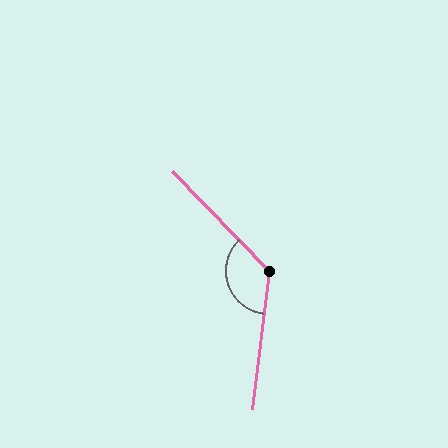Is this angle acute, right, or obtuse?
It is obtuse.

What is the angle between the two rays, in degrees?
Approximately 129 degrees.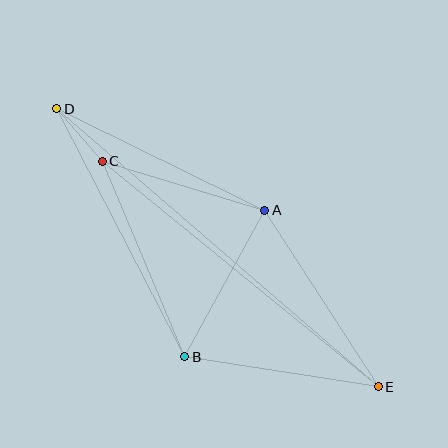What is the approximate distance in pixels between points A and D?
The distance between A and D is approximately 232 pixels.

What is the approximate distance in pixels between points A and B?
The distance between A and B is approximately 167 pixels.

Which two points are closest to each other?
Points C and D are closest to each other.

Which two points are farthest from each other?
Points D and E are farthest from each other.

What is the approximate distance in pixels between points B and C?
The distance between B and C is approximately 212 pixels.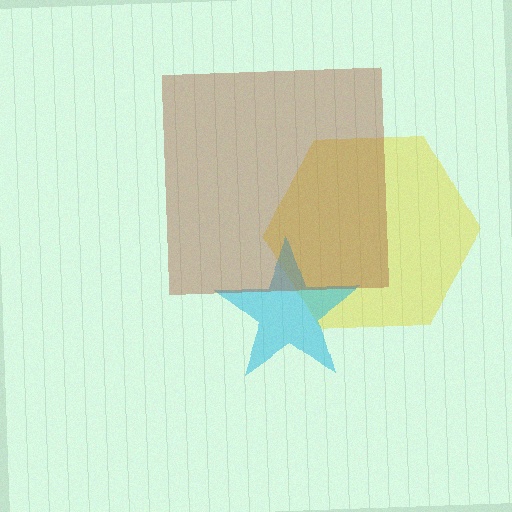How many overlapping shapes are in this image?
There are 3 overlapping shapes in the image.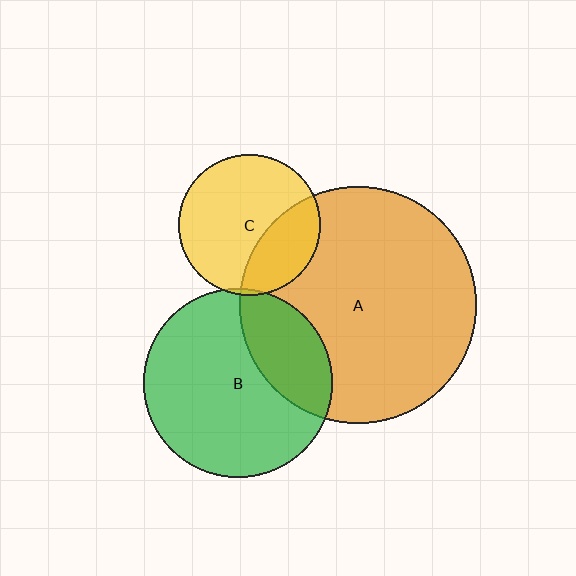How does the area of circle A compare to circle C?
Approximately 2.8 times.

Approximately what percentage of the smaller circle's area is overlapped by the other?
Approximately 25%.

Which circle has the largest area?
Circle A (orange).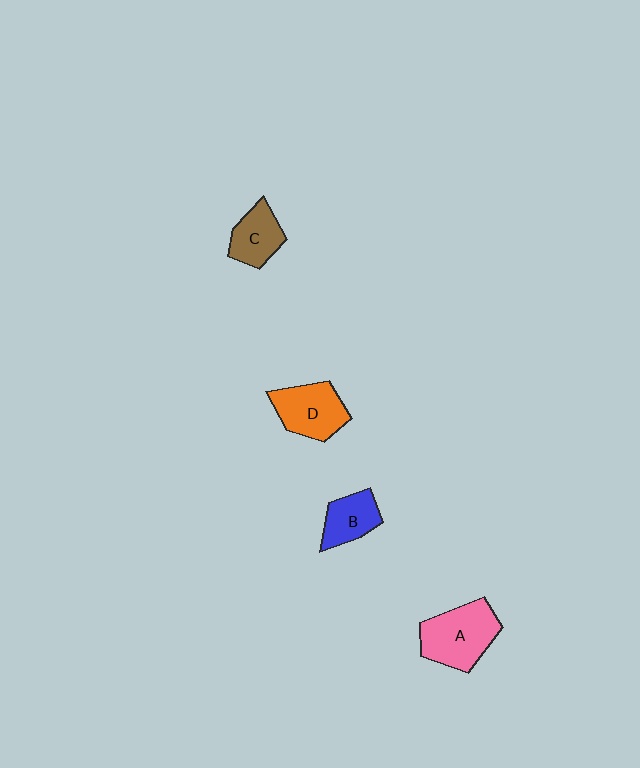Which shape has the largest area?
Shape A (pink).